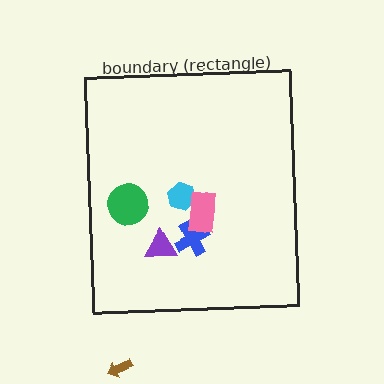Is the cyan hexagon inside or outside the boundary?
Inside.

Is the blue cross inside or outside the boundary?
Inside.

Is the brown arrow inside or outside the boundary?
Outside.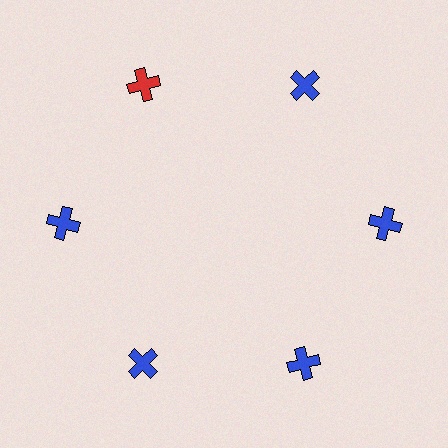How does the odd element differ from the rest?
It has a different color: red instead of blue.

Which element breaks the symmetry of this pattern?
The red cross at roughly the 11 o'clock position breaks the symmetry. All other shapes are blue crosses.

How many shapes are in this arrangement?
There are 6 shapes arranged in a ring pattern.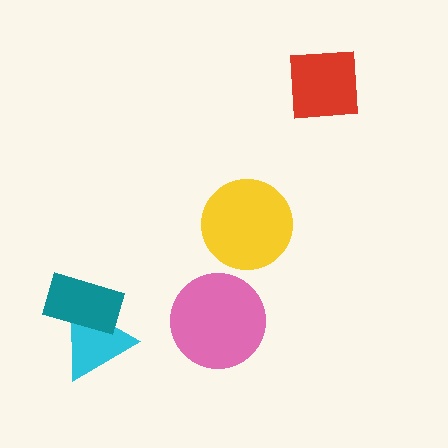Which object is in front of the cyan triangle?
The teal rectangle is in front of the cyan triangle.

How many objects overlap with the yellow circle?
0 objects overlap with the yellow circle.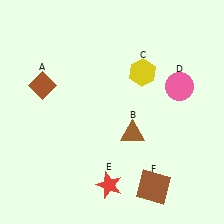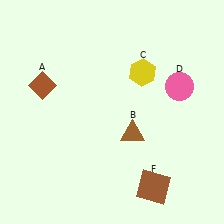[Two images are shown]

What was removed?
The red star (E) was removed in Image 2.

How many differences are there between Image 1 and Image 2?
There is 1 difference between the two images.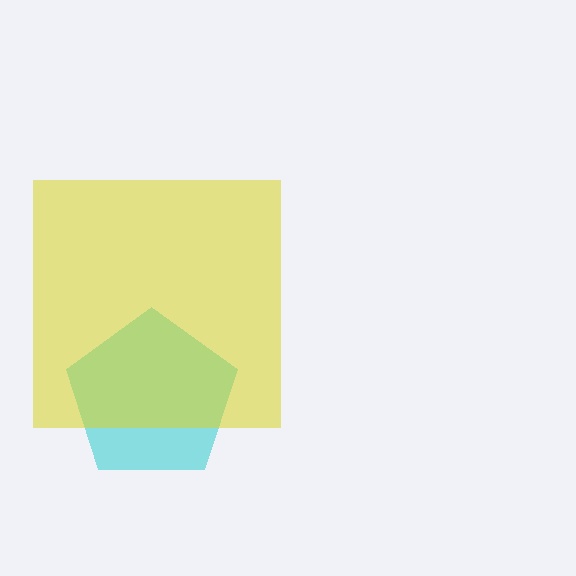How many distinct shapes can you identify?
There are 2 distinct shapes: a cyan pentagon, a yellow square.